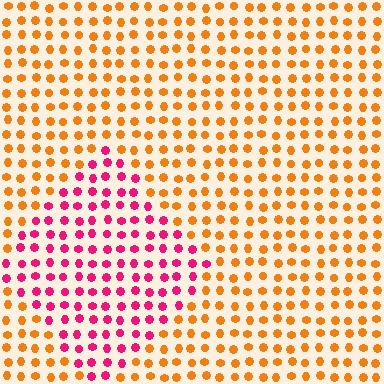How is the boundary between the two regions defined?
The boundary is defined purely by a slight shift in hue (about 57 degrees). Spacing, size, and orientation are identical on both sides.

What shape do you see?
I see a diamond.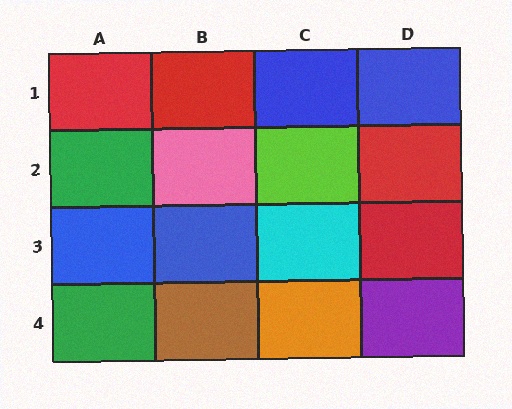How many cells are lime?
1 cell is lime.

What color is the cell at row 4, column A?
Green.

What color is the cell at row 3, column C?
Cyan.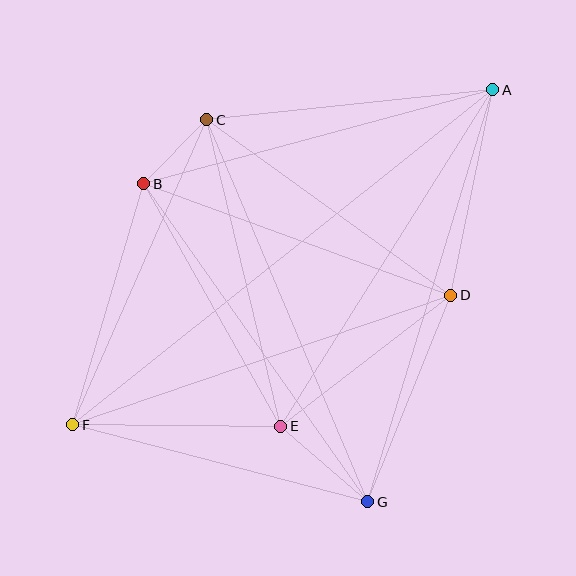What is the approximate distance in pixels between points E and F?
The distance between E and F is approximately 208 pixels.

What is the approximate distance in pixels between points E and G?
The distance between E and G is approximately 115 pixels.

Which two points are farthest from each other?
Points A and F are farthest from each other.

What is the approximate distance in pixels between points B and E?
The distance between B and E is approximately 279 pixels.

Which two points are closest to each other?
Points B and C are closest to each other.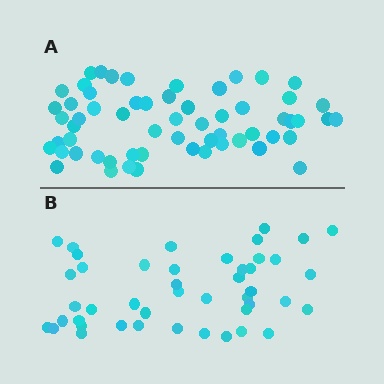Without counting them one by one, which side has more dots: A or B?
Region A (the top region) has more dots.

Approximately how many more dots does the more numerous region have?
Region A has approximately 15 more dots than region B.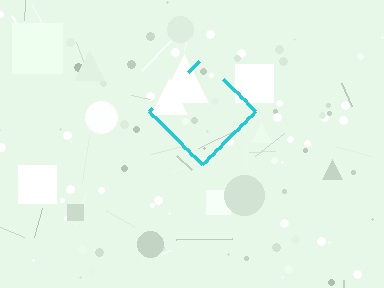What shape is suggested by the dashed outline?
The dashed outline suggests a diamond.